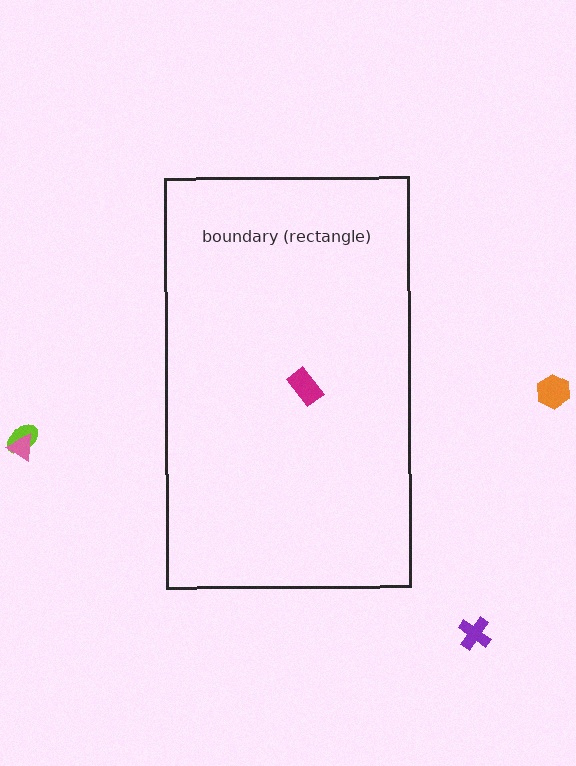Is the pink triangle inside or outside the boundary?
Outside.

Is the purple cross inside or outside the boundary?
Outside.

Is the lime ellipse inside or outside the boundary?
Outside.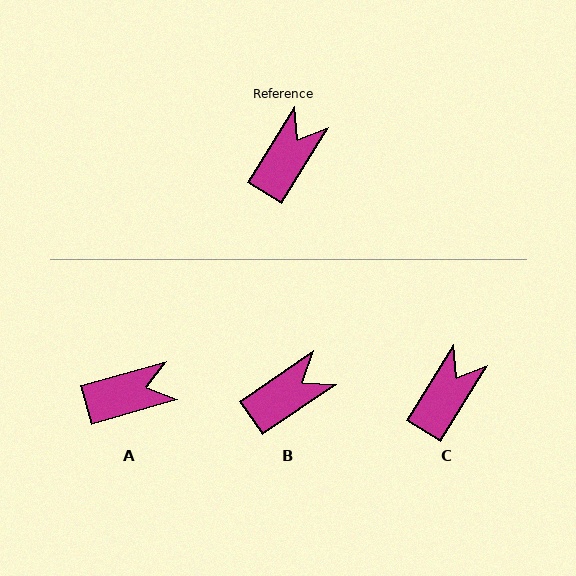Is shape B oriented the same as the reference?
No, it is off by about 24 degrees.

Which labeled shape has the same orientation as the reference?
C.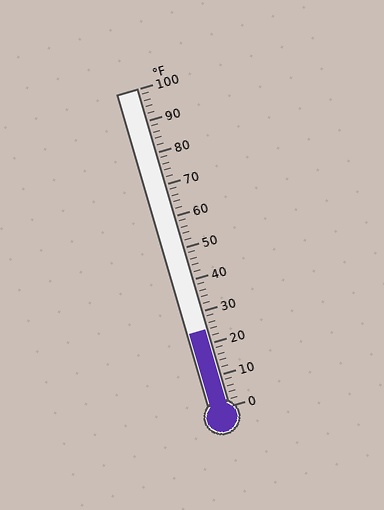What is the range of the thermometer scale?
The thermometer scale ranges from 0°F to 100°F.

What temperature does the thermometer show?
The thermometer shows approximately 24°F.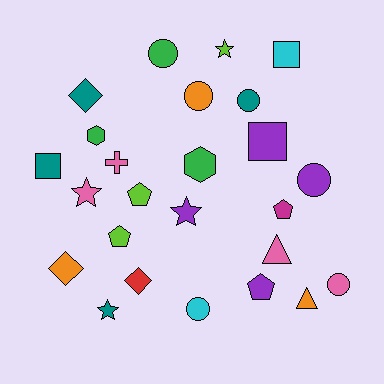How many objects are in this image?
There are 25 objects.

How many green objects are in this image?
There are 3 green objects.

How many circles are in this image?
There are 6 circles.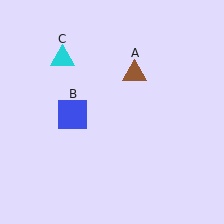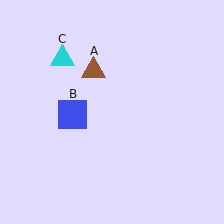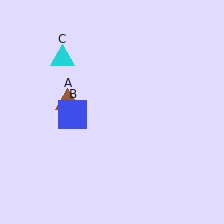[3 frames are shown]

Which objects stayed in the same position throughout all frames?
Blue square (object B) and cyan triangle (object C) remained stationary.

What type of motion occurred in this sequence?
The brown triangle (object A) rotated counterclockwise around the center of the scene.